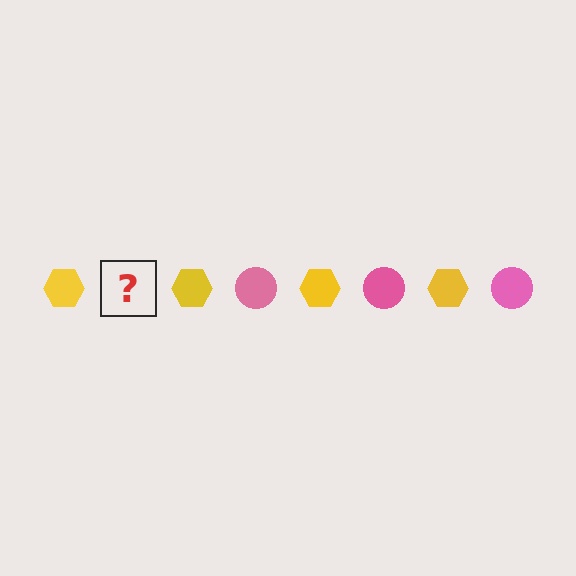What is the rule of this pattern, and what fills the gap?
The rule is that the pattern alternates between yellow hexagon and pink circle. The gap should be filled with a pink circle.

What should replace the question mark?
The question mark should be replaced with a pink circle.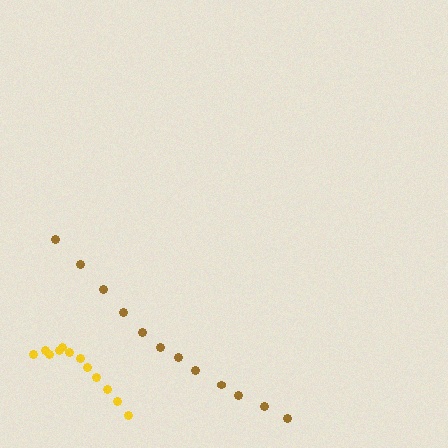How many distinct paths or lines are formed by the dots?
There are 2 distinct paths.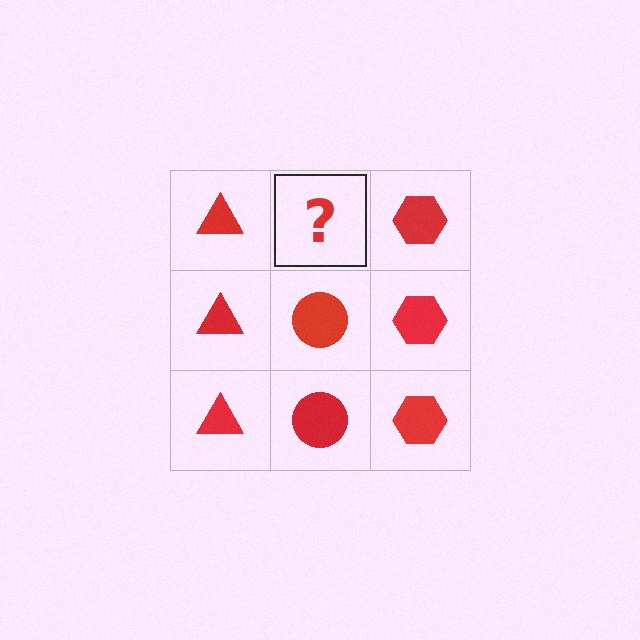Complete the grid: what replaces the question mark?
The question mark should be replaced with a red circle.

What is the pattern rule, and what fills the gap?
The rule is that each column has a consistent shape. The gap should be filled with a red circle.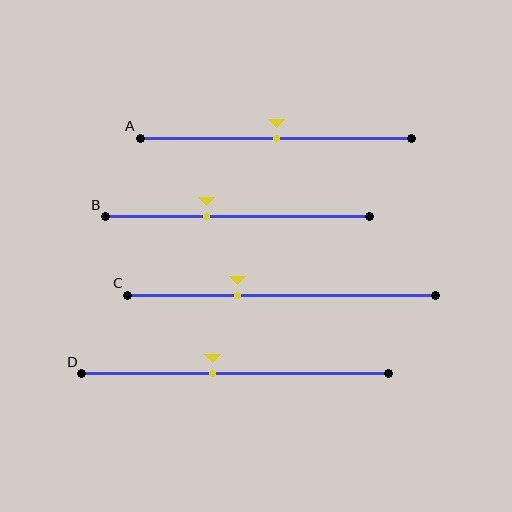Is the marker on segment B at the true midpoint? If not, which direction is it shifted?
No, the marker on segment B is shifted to the left by about 12% of the segment length.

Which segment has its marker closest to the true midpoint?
Segment A has its marker closest to the true midpoint.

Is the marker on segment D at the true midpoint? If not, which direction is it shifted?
No, the marker on segment D is shifted to the left by about 7% of the segment length.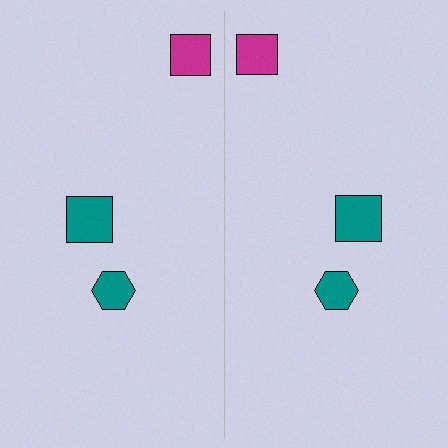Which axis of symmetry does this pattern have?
The pattern has a vertical axis of symmetry running through the center of the image.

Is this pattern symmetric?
Yes, this pattern has bilateral (reflection) symmetry.